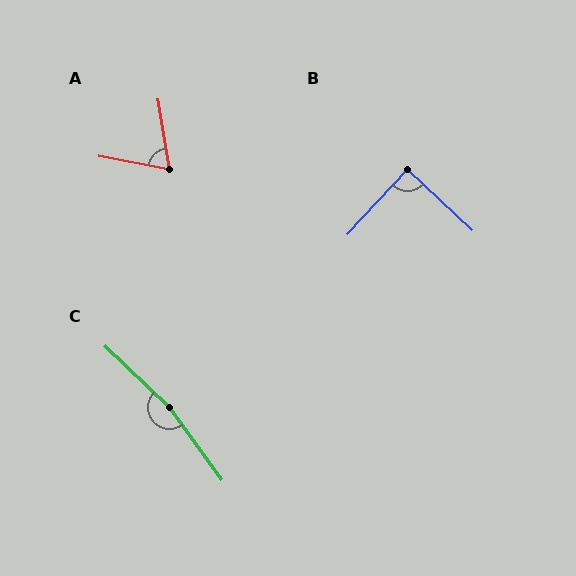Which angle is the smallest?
A, at approximately 70 degrees.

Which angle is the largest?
C, at approximately 169 degrees.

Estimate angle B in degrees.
Approximately 89 degrees.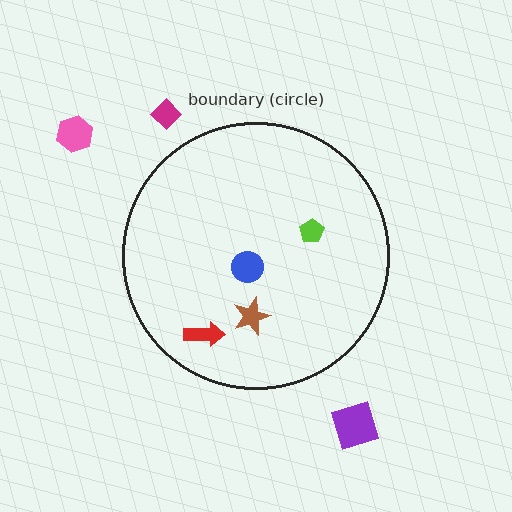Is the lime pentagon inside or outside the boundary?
Inside.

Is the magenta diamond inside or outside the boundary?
Outside.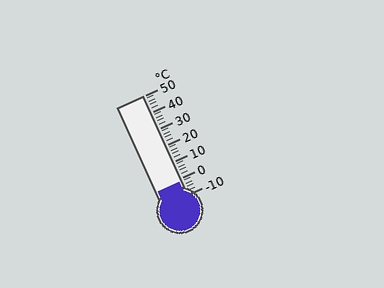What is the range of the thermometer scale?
The thermometer scale ranges from -10°C to 50°C.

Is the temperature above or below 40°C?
The temperature is below 40°C.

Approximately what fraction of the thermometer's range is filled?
The thermometer is filled to approximately 15% of its range.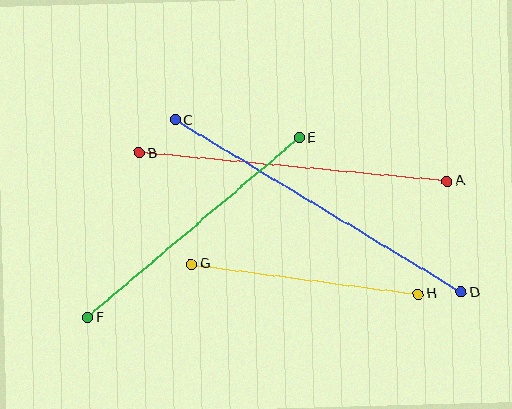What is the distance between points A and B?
The distance is approximately 309 pixels.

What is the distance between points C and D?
The distance is approximately 334 pixels.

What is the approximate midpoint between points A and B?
The midpoint is at approximately (293, 167) pixels.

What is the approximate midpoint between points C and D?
The midpoint is at approximately (318, 206) pixels.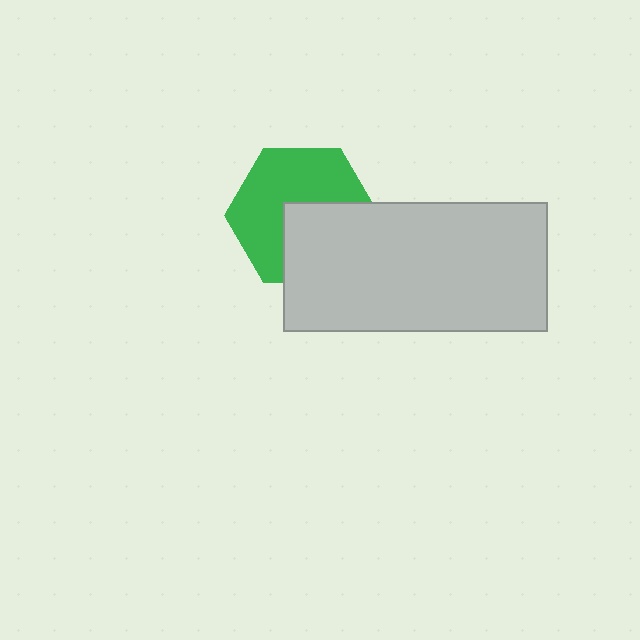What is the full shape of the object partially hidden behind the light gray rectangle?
The partially hidden object is a green hexagon.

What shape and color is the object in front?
The object in front is a light gray rectangle.